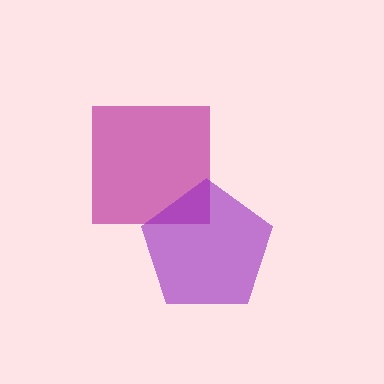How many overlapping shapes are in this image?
There are 2 overlapping shapes in the image.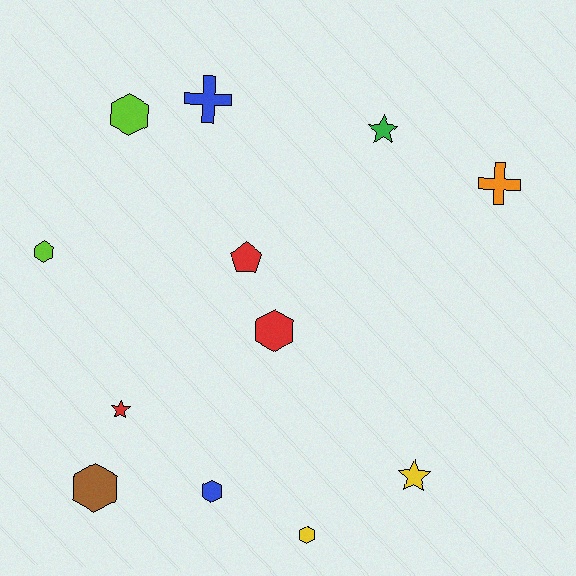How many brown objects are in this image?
There is 1 brown object.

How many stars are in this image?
There are 3 stars.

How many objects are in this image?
There are 12 objects.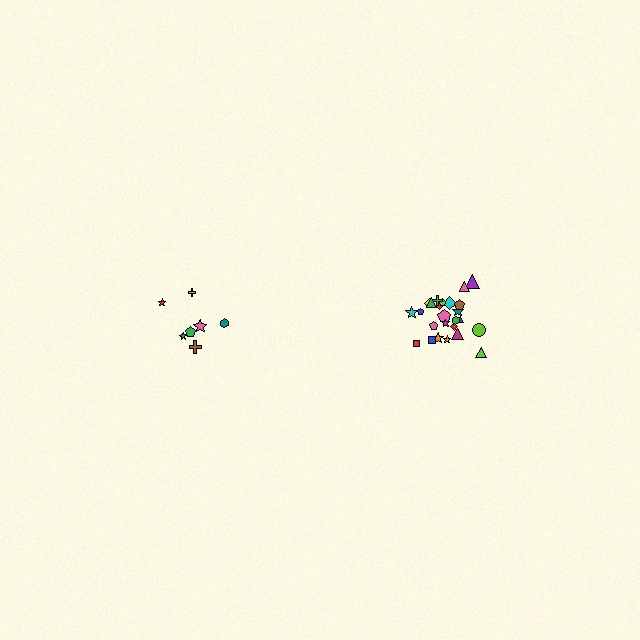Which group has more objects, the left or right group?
The right group.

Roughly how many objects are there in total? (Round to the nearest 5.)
Roughly 30 objects in total.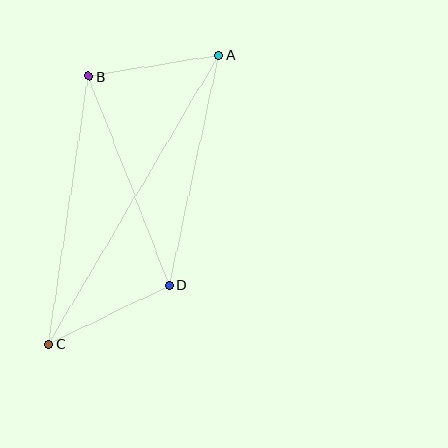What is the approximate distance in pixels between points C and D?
The distance between C and D is approximately 134 pixels.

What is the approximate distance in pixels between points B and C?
The distance between B and C is approximately 271 pixels.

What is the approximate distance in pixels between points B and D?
The distance between B and D is approximately 225 pixels.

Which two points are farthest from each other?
Points A and C are farthest from each other.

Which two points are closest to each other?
Points A and B are closest to each other.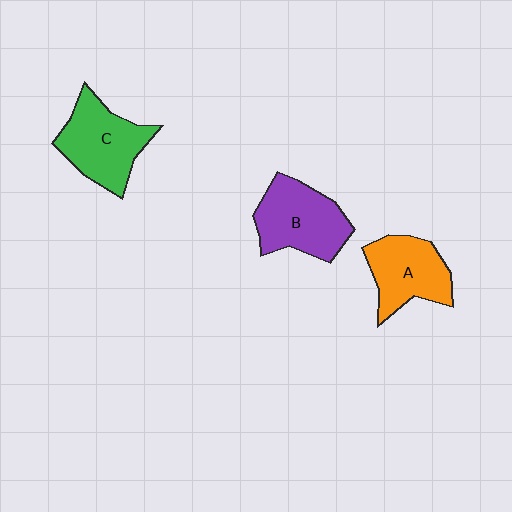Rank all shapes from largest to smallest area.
From largest to smallest: B (purple), C (green), A (orange).